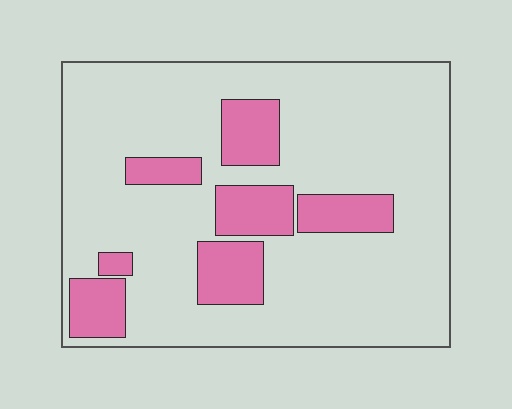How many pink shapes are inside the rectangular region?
7.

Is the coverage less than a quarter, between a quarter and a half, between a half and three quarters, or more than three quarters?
Less than a quarter.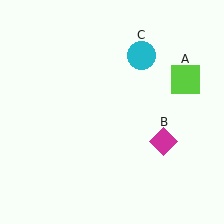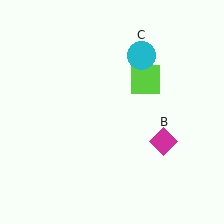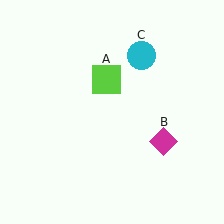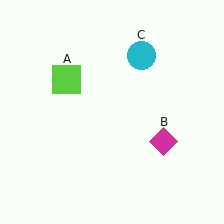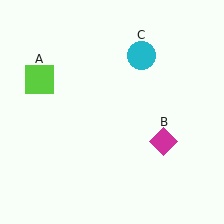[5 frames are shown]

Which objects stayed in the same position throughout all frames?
Magenta diamond (object B) and cyan circle (object C) remained stationary.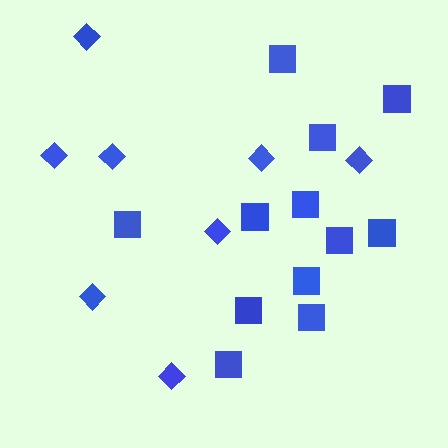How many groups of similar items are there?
There are 2 groups: one group of diamonds (8) and one group of squares (12).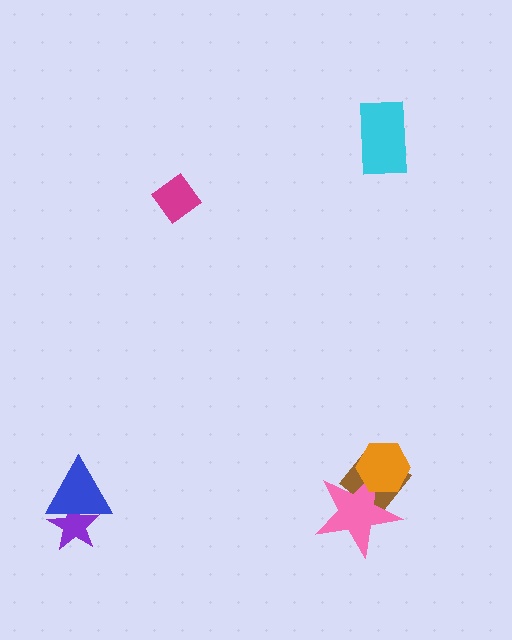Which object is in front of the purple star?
The blue triangle is in front of the purple star.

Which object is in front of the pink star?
The orange hexagon is in front of the pink star.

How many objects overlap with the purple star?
1 object overlaps with the purple star.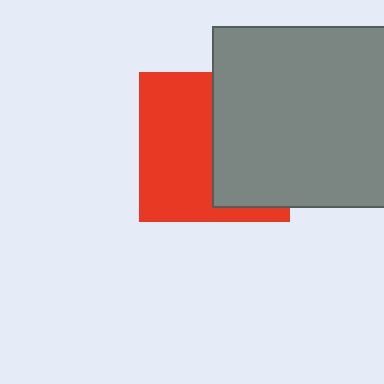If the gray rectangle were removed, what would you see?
You would see the complete red square.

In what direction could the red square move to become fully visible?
The red square could move left. That would shift it out from behind the gray rectangle entirely.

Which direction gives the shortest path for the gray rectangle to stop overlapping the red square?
Moving right gives the shortest separation.